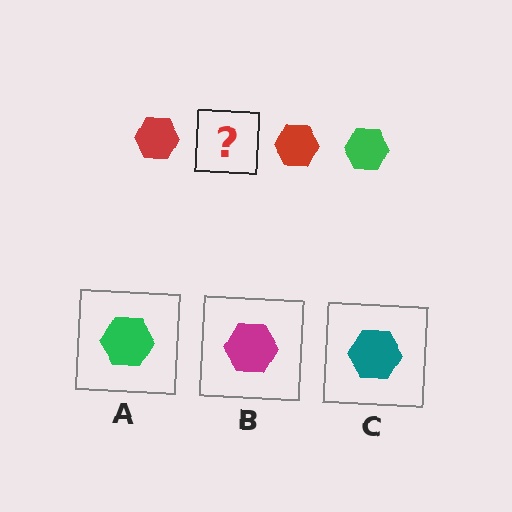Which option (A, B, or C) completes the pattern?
A.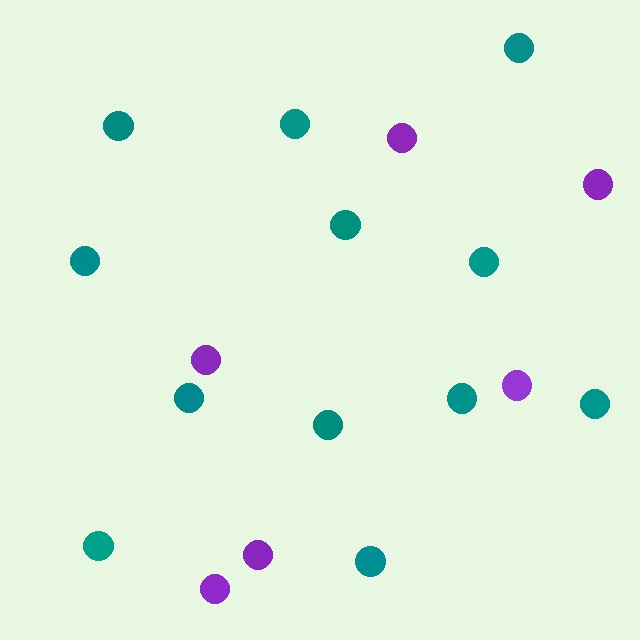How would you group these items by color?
There are 2 groups: one group of teal circles (12) and one group of purple circles (6).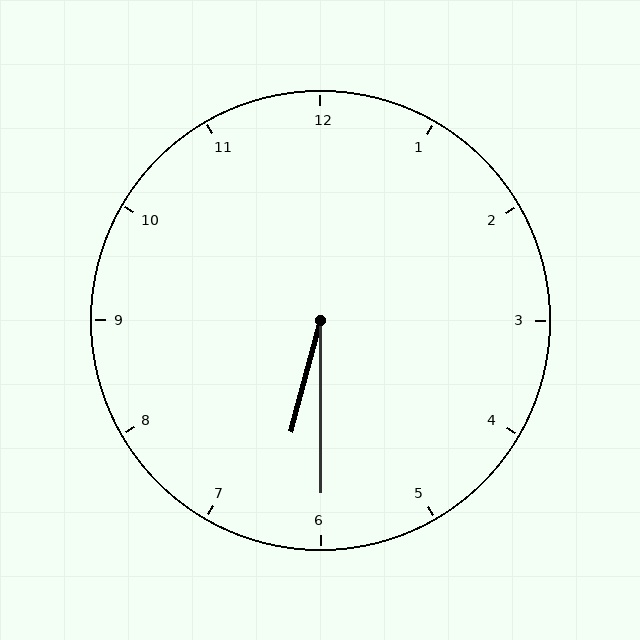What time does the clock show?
6:30.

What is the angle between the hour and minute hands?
Approximately 15 degrees.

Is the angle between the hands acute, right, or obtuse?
It is acute.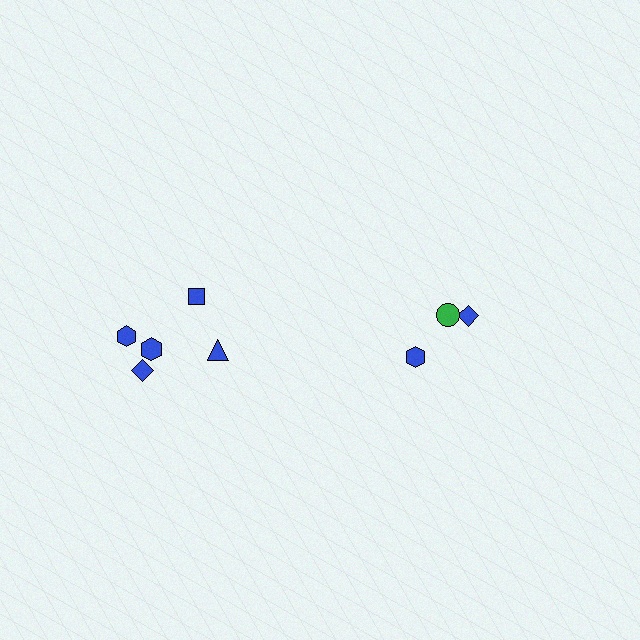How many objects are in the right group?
There are 3 objects.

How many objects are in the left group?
There are 5 objects.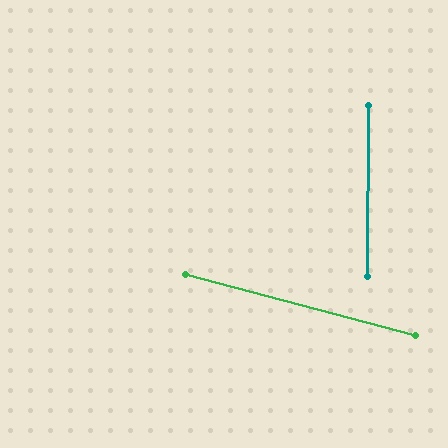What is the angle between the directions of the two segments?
Approximately 75 degrees.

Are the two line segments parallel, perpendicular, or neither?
Neither parallel nor perpendicular — they differ by about 75°.